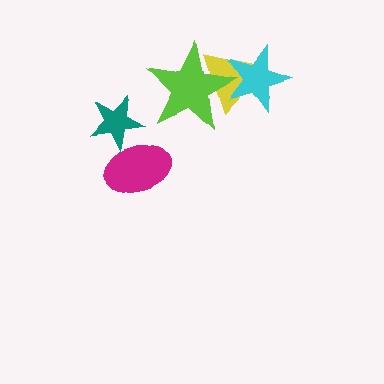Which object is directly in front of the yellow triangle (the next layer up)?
The lime star is directly in front of the yellow triangle.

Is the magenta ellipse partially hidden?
No, no other shape covers it.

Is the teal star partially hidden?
Yes, it is partially covered by another shape.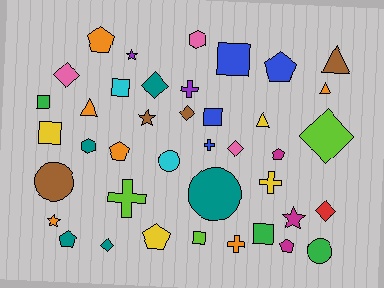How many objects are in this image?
There are 40 objects.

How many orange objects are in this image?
There are 6 orange objects.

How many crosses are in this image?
There are 5 crosses.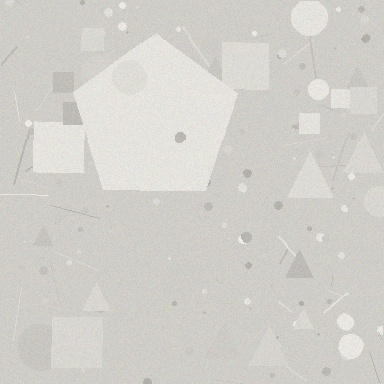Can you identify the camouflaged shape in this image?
The camouflaged shape is a pentagon.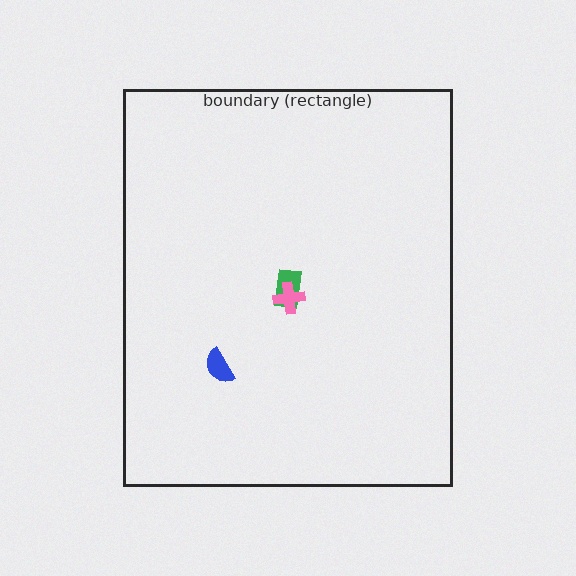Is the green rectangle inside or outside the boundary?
Inside.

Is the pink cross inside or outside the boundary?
Inside.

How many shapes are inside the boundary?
3 inside, 0 outside.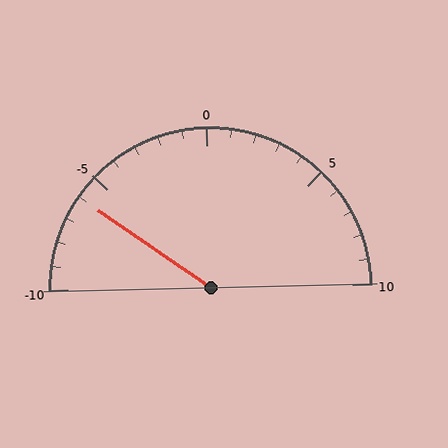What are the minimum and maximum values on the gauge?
The gauge ranges from -10 to 10.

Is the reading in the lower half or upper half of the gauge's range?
The reading is in the lower half of the range (-10 to 10).